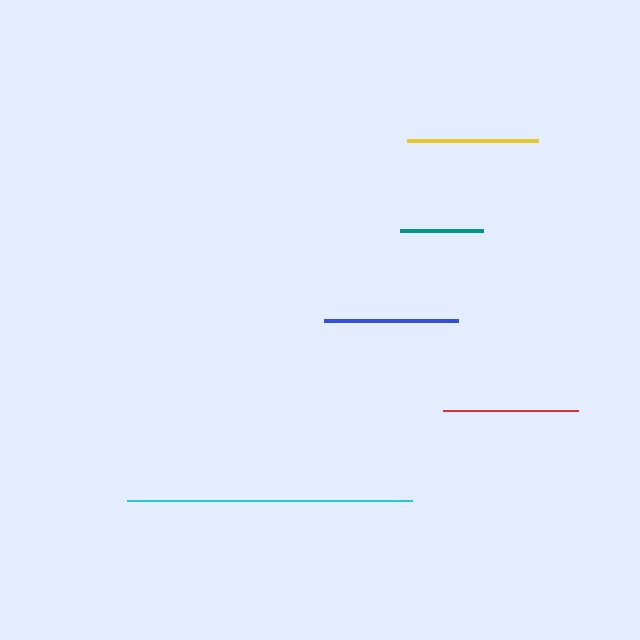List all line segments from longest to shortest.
From longest to shortest: cyan, red, blue, yellow, teal.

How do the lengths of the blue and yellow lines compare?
The blue and yellow lines are approximately the same length.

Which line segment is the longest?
The cyan line is the longest at approximately 285 pixels.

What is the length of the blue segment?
The blue segment is approximately 134 pixels long.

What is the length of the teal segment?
The teal segment is approximately 83 pixels long.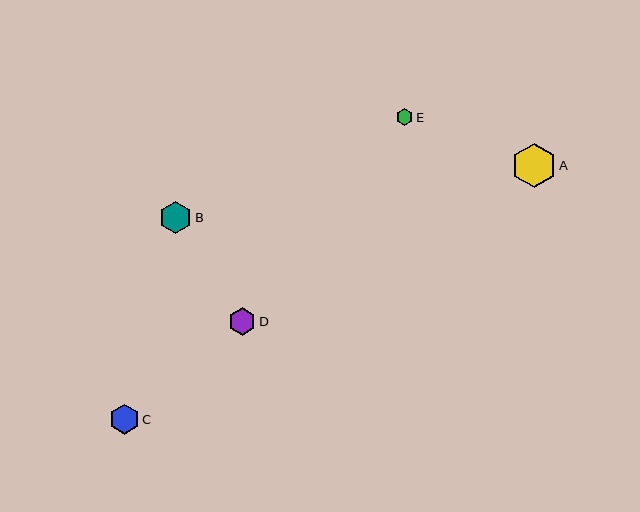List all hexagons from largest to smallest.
From largest to smallest: A, B, C, D, E.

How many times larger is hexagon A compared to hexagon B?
Hexagon A is approximately 1.4 times the size of hexagon B.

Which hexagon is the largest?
Hexagon A is the largest with a size of approximately 44 pixels.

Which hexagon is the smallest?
Hexagon E is the smallest with a size of approximately 17 pixels.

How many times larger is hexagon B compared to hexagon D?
Hexagon B is approximately 1.2 times the size of hexagon D.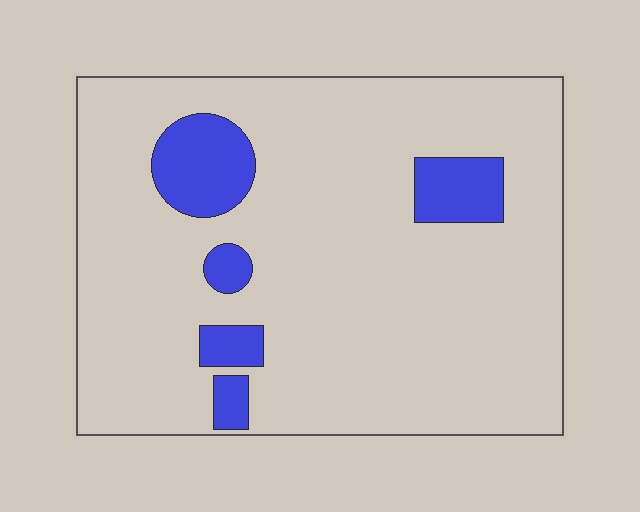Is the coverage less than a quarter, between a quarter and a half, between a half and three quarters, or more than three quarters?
Less than a quarter.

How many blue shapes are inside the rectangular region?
5.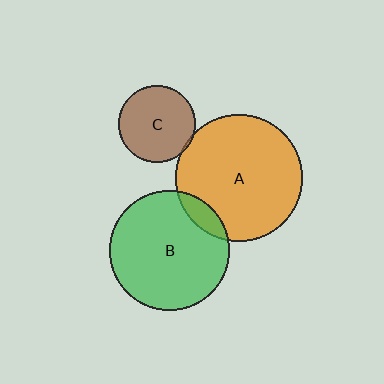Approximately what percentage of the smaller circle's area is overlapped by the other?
Approximately 10%.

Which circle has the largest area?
Circle A (orange).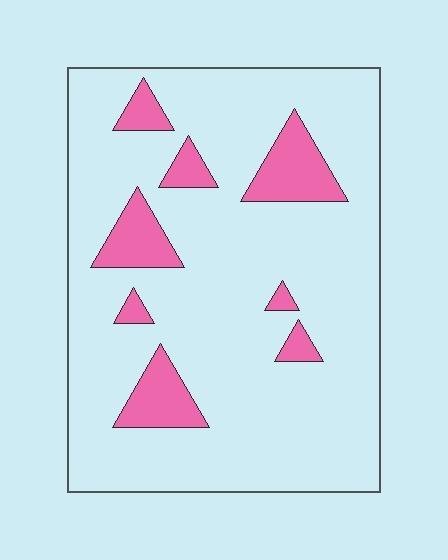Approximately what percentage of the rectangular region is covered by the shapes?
Approximately 15%.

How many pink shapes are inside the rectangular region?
8.